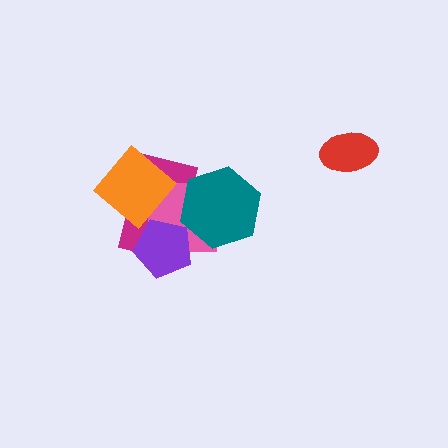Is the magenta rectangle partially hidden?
Yes, it is partially covered by another shape.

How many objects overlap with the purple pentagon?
2 objects overlap with the purple pentagon.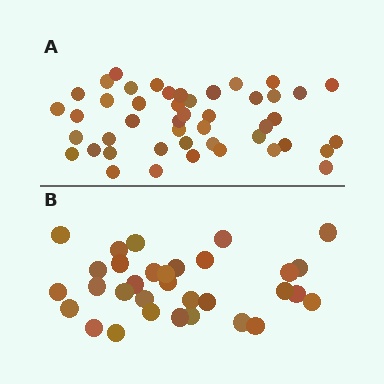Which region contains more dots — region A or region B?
Region A (the top region) has more dots.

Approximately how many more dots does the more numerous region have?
Region A has approximately 15 more dots than region B.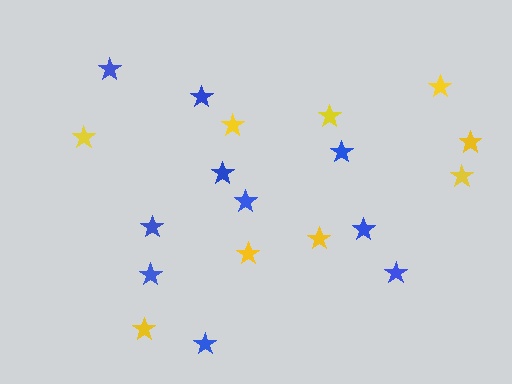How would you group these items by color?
There are 2 groups: one group of blue stars (10) and one group of yellow stars (9).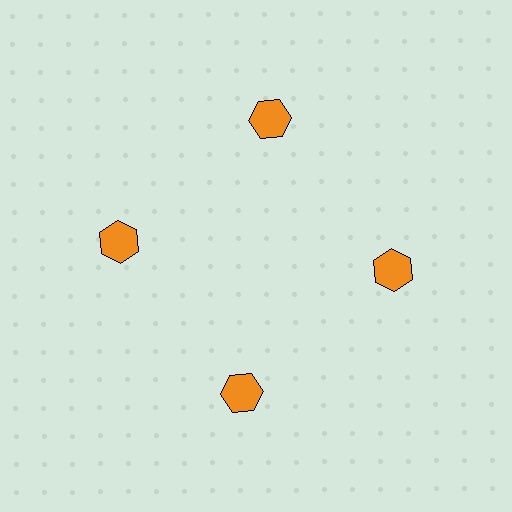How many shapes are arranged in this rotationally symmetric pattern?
There are 4 shapes, arranged in 4 groups of 1.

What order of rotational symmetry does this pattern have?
This pattern has 4-fold rotational symmetry.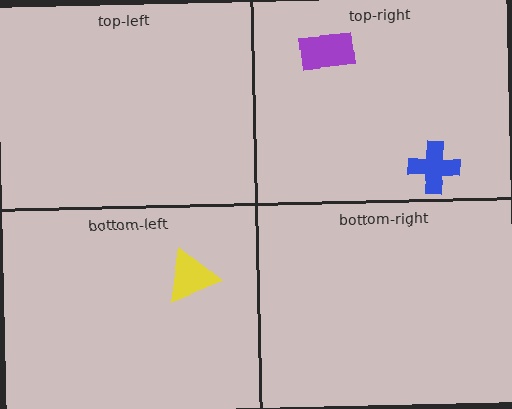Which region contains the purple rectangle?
The top-right region.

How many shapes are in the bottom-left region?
1.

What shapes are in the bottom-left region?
The yellow triangle.